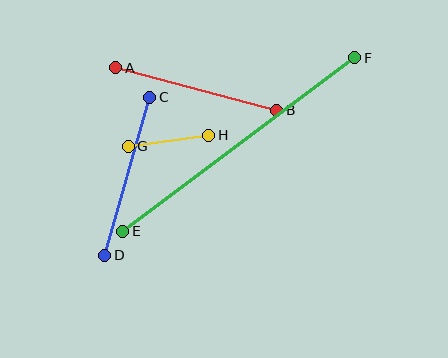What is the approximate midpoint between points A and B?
The midpoint is at approximately (196, 89) pixels.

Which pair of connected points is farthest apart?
Points E and F are farthest apart.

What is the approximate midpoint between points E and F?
The midpoint is at approximately (239, 145) pixels.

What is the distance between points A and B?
The distance is approximately 166 pixels.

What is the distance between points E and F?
The distance is approximately 290 pixels.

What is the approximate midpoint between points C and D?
The midpoint is at approximately (127, 176) pixels.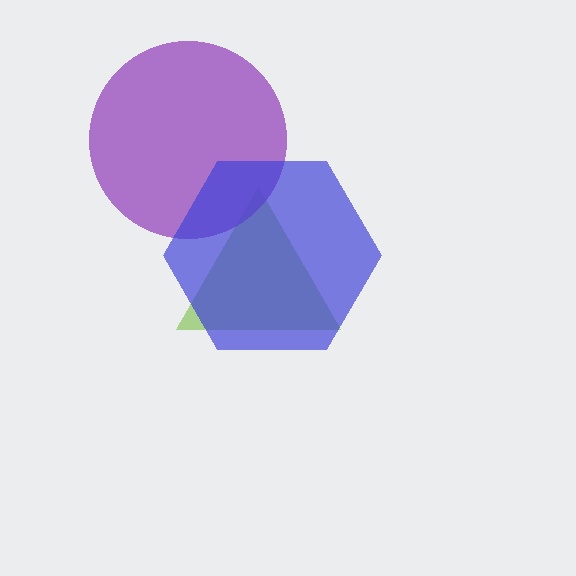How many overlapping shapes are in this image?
There are 3 overlapping shapes in the image.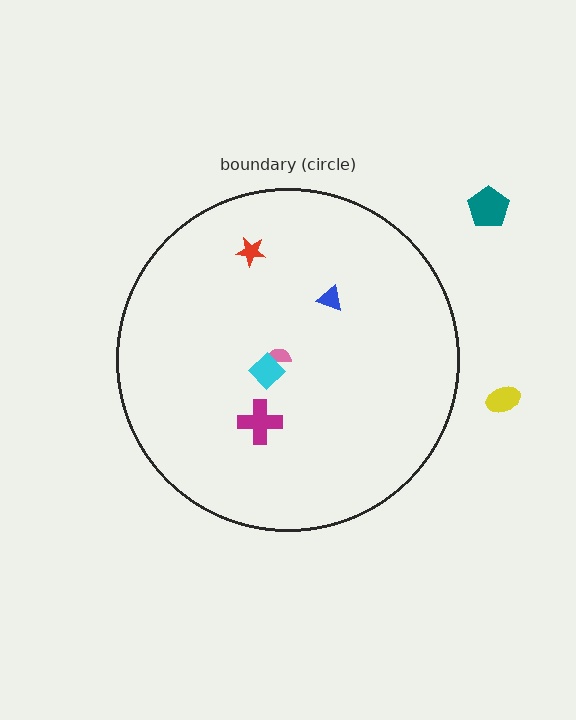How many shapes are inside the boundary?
5 inside, 2 outside.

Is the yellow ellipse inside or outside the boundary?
Outside.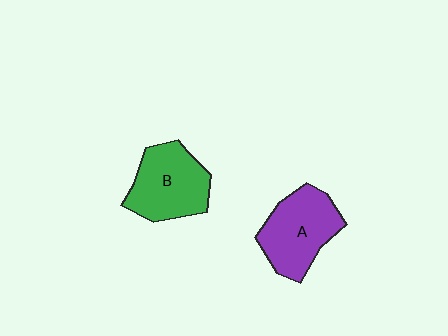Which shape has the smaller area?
Shape B (green).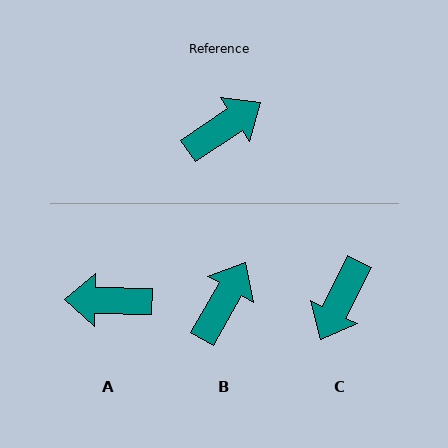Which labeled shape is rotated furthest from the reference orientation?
C, about 150 degrees away.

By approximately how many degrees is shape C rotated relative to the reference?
Approximately 150 degrees clockwise.